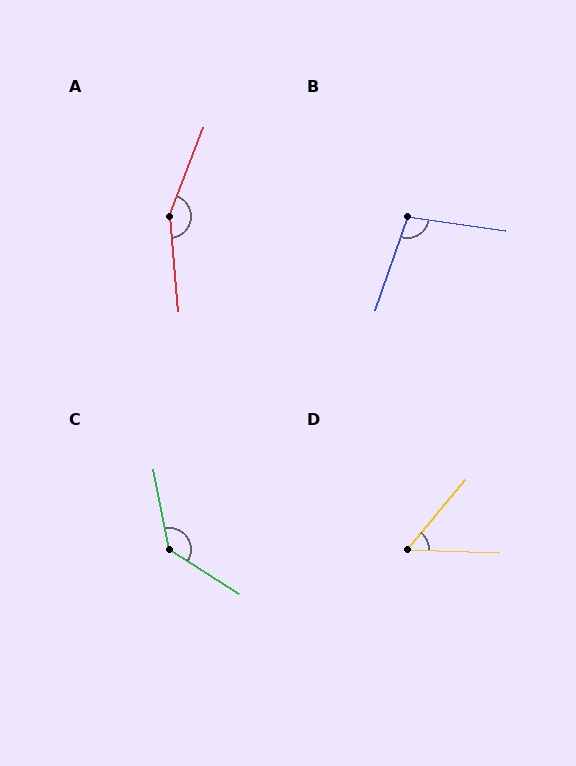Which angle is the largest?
A, at approximately 153 degrees.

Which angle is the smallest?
D, at approximately 52 degrees.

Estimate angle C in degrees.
Approximately 134 degrees.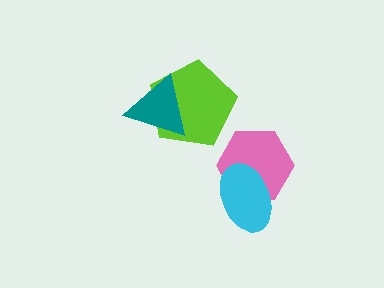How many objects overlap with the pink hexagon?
1 object overlaps with the pink hexagon.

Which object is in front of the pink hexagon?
The cyan ellipse is in front of the pink hexagon.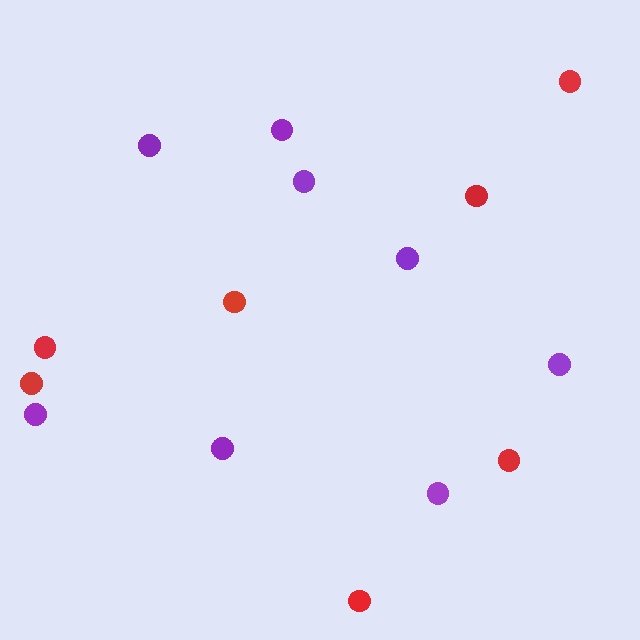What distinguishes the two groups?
There are 2 groups: one group of red circles (7) and one group of purple circles (8).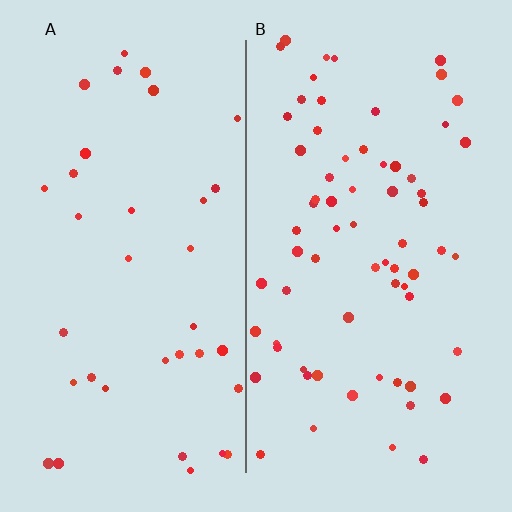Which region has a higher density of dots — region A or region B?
B (the right).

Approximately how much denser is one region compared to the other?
Approximately 1.9× — region B over region A.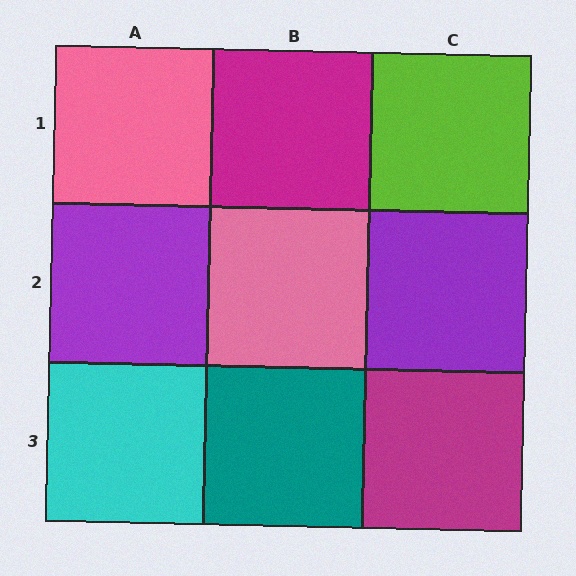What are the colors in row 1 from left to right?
Pink, magenta, lime.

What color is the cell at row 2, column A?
Purple.